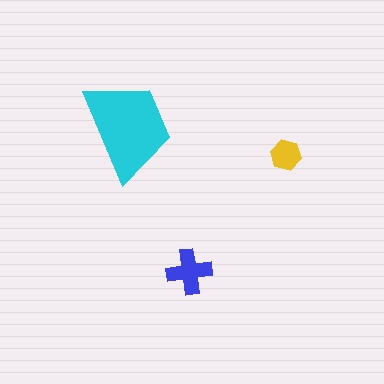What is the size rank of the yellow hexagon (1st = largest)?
3rd.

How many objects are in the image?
There are 3 objects in the image.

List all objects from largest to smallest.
The cyan trapezoid, the blue cross, the yellow hexagon.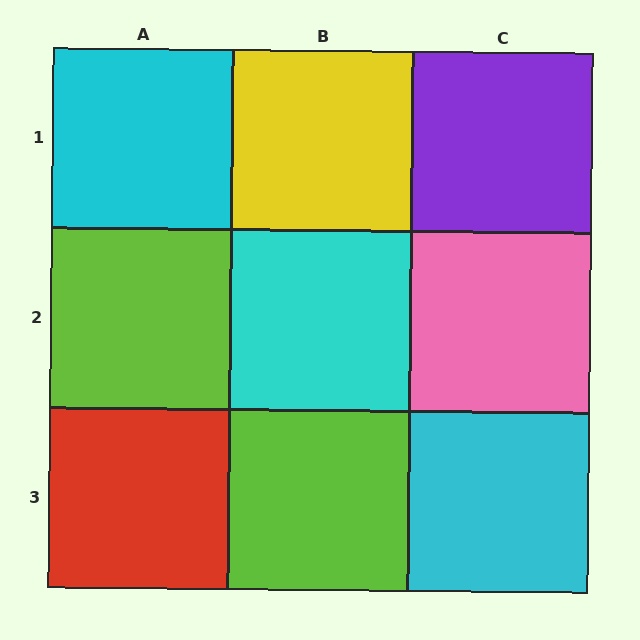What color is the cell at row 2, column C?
Pink.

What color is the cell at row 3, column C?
Cyan.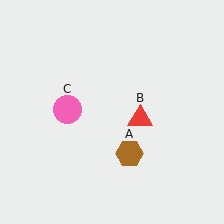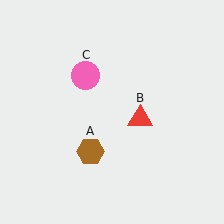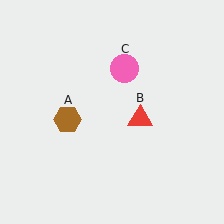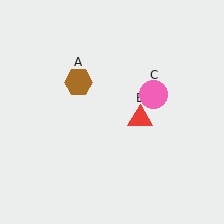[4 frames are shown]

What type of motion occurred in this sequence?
The brown hexagon (object A), pink circle (object C) rotated clockwise around the center of the scene.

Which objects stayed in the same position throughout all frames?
Red triangle (object B) remained stationary.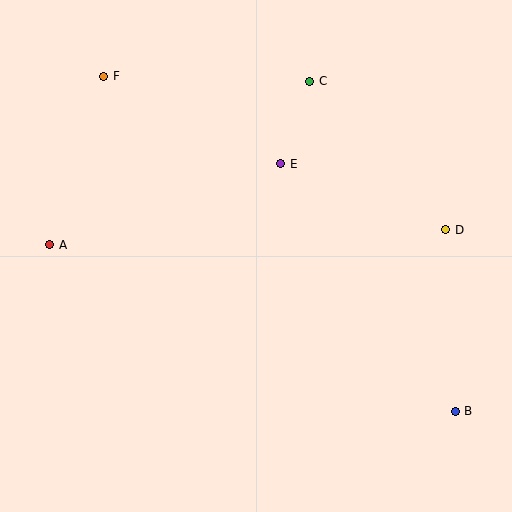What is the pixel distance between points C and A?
The distance between C and A is 307 pixels.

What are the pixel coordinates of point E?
Point E is at (281, 164).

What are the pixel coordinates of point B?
Point B is at (455, 411).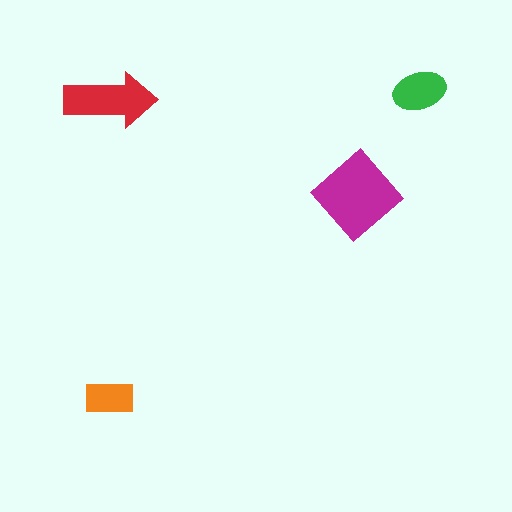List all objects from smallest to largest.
The orange rectangle, the green ellipse, the red arrow, the magenta diamond.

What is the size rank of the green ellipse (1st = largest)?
3rd.